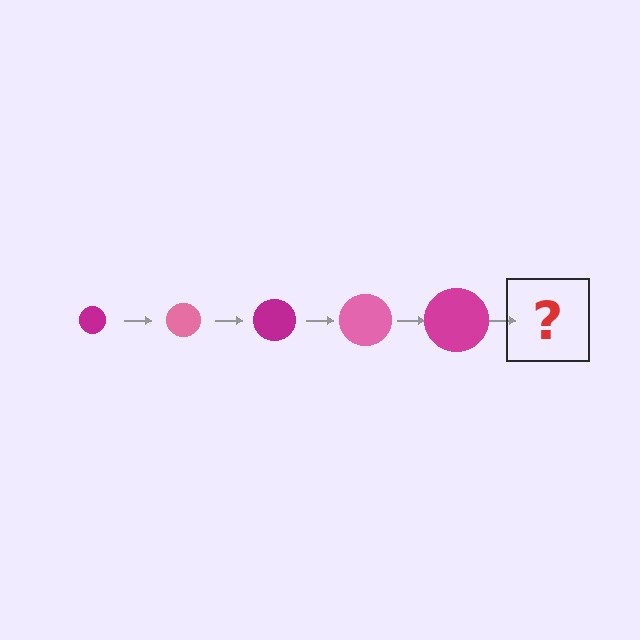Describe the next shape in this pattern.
It should be a pink circle, larger than the previous one.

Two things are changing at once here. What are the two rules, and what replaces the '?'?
The two rules are that the circle grows larger each step and the color cycles through magenta and pink. The '?' should be a pink circle, larger than the previous one.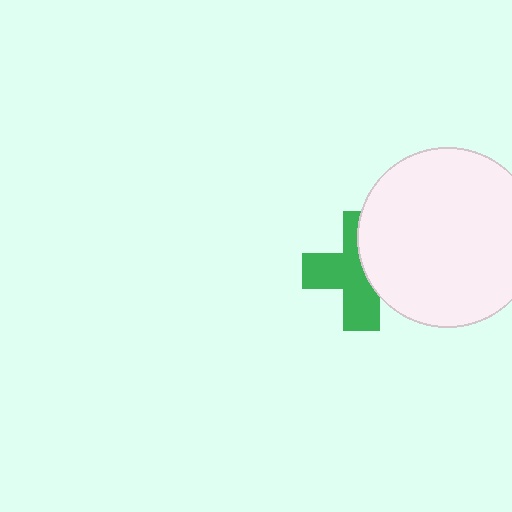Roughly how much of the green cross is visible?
About half of it is visible (roughly 60%).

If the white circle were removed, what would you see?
You would see the complete green cross.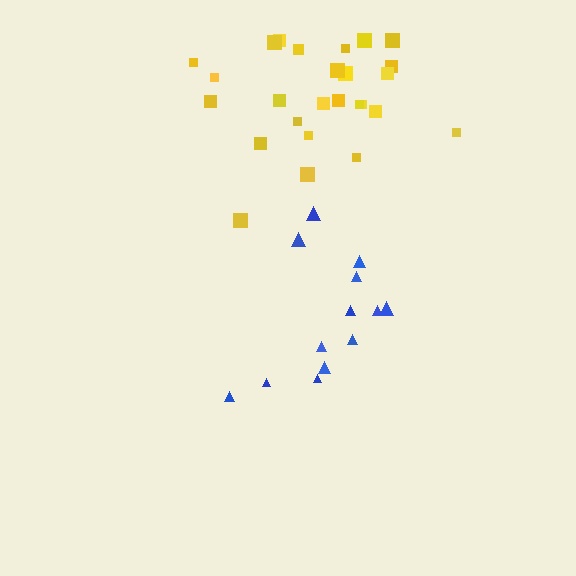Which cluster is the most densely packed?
Yellow.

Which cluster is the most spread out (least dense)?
Blue.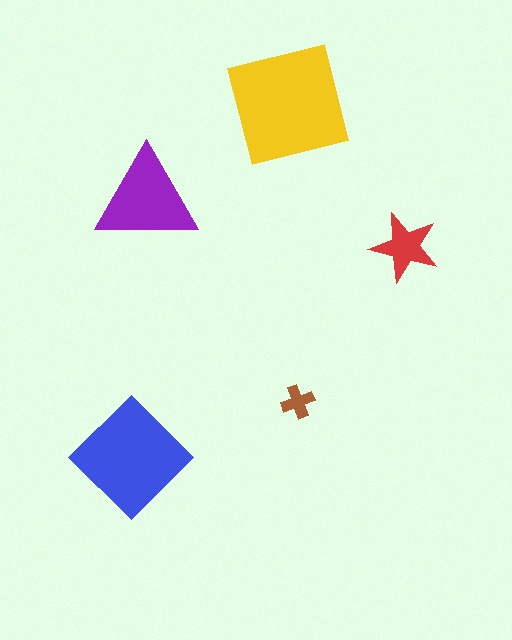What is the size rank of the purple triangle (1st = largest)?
3rd.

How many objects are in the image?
There are 5 objects in the image.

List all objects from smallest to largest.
The brown cross, the red star, the purple triangle, the blue diamond, the yellow square.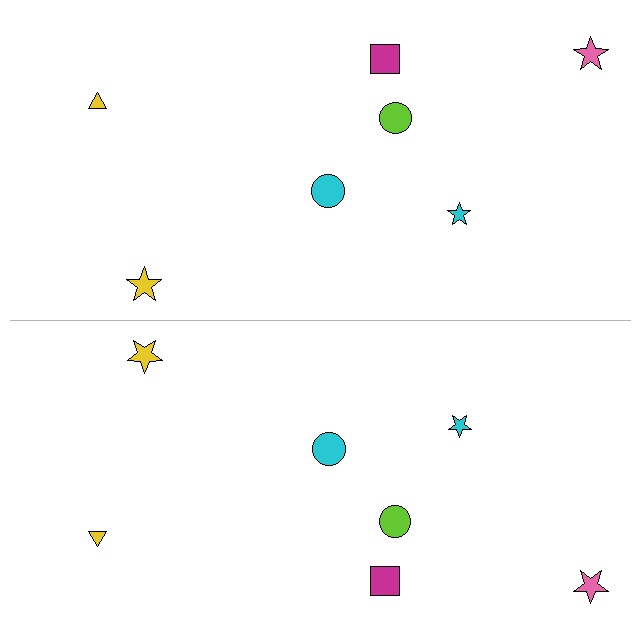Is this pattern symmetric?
Yes, this pattern has bilateral (reflection) symmetry.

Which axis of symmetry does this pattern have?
The pattern has a horizontal axis of symmetry running through the center of the image.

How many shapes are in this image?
There are 14 shapes in this image.